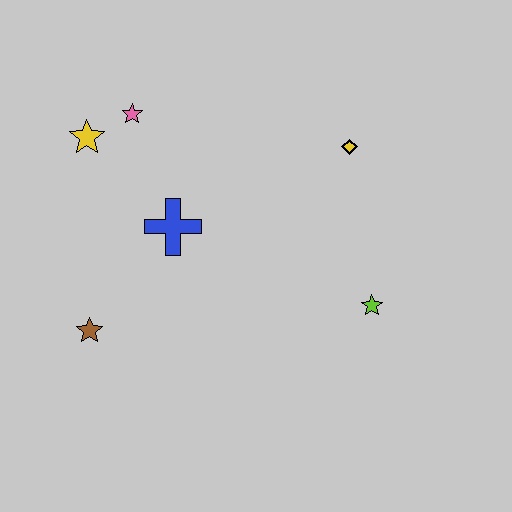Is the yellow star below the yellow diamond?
No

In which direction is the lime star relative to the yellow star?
The lime star is to the right of the yellow star.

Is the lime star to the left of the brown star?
No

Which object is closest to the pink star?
The yellow star is closest to the pink star.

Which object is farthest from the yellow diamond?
The brown star is farthest from the yellow diamond.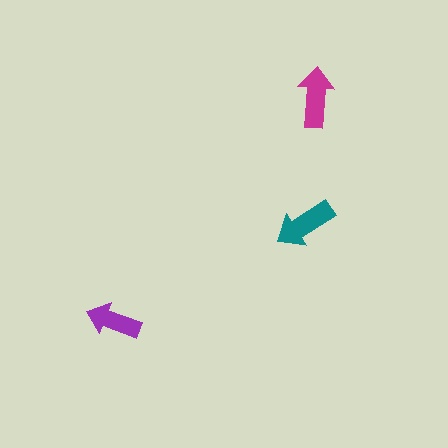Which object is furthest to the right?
The magenta arrow is rightmost.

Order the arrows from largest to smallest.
the teal one, the magenta one, the purple one.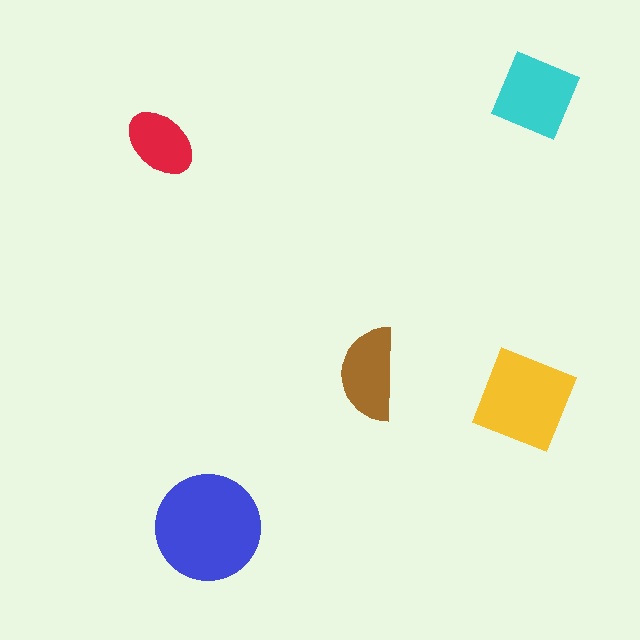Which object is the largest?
The blue circle.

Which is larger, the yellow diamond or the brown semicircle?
The yellow diamond.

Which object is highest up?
The cyan square is topmost.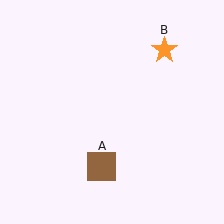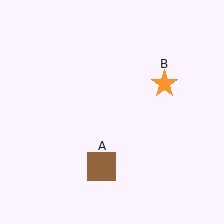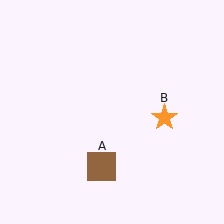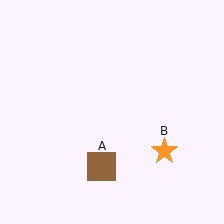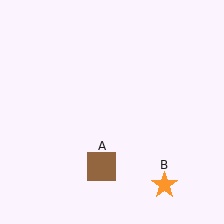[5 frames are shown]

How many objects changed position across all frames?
1 object changed position: orange star (object B).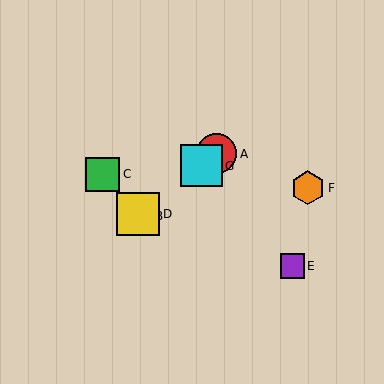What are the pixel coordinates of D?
Object D is at (138, 214).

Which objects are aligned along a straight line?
Objects A, B, D, G are aligned along a straight line.